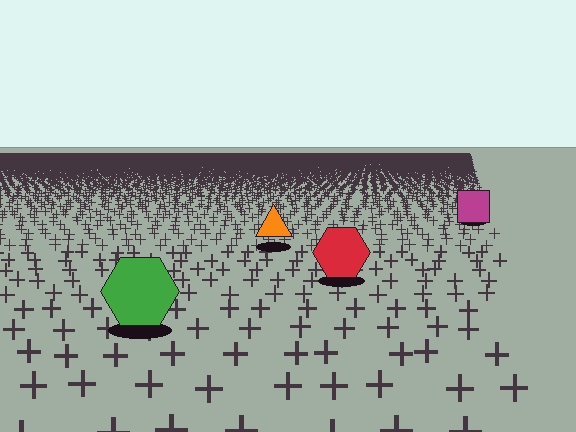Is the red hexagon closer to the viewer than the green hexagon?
No. The green hexagon is closer — you can tell from the texture gradient: the ground texture is coarser near it.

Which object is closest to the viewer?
The green hexagon is closest. The texture marks near it are larger and more spread out.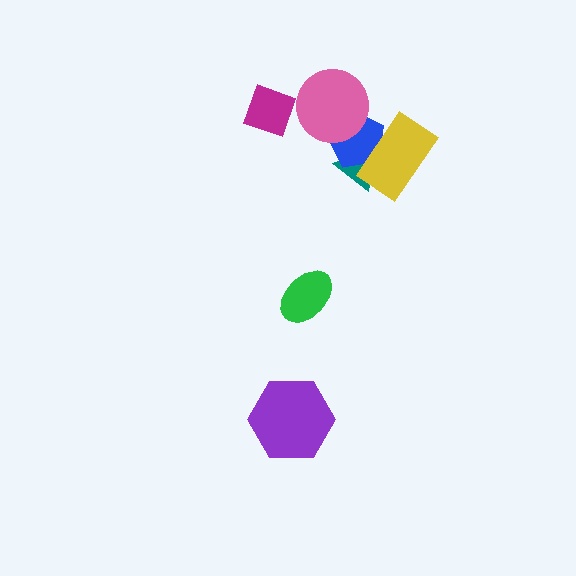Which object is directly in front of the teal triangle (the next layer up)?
The blue pentagon is directly in front of the teal triangle.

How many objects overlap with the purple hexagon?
0 objects overlap with the purple hexagon.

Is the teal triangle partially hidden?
Yes, it is partially covered by another shape.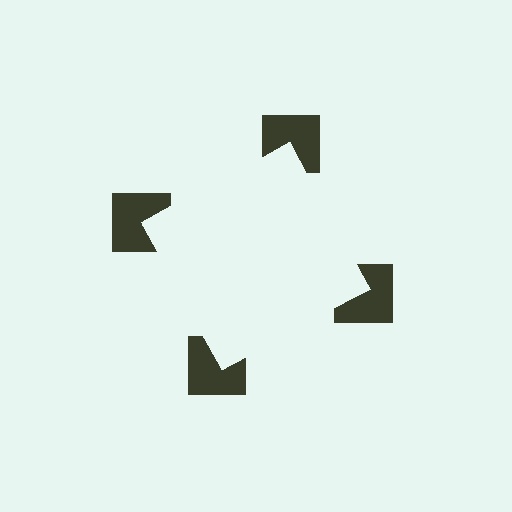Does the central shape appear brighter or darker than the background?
It typically appears slightly brighter than the background, even though no actual brightness change is drawn.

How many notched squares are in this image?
There are 4 — one at each vertex of the illusory square.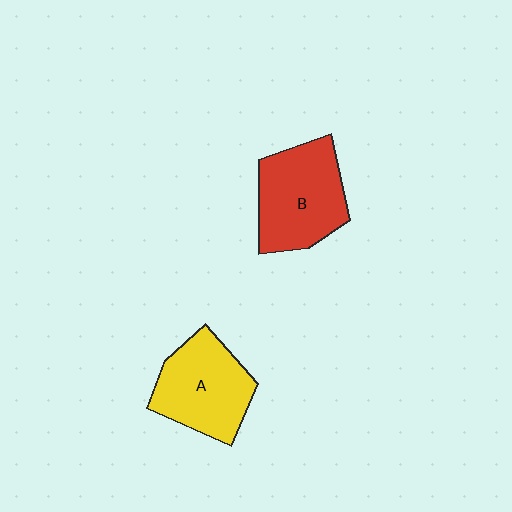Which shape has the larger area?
Shape B (red).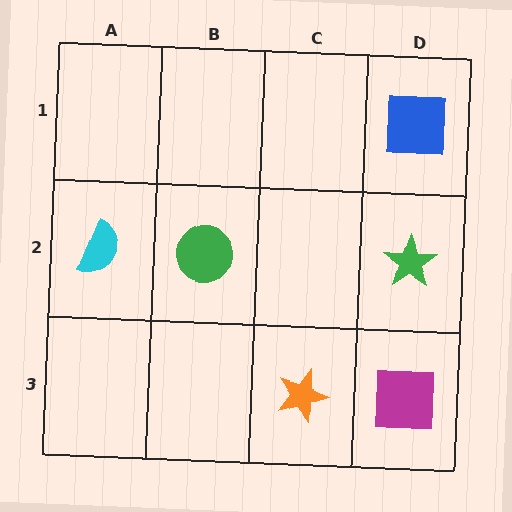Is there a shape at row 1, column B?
No, that cell is empty.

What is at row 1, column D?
A blue square.